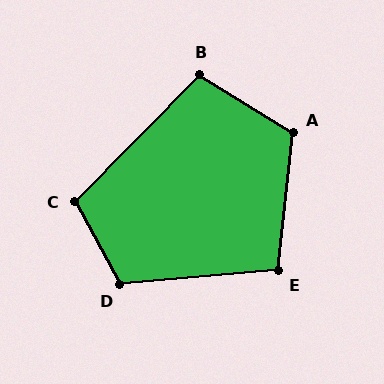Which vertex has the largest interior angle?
A, at approximately 116 degrees.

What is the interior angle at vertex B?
Approximately 103 degrees (obtuse).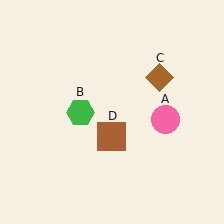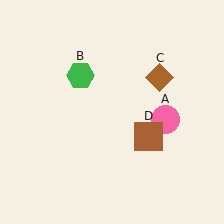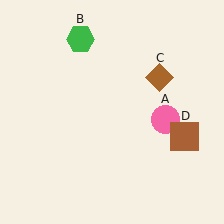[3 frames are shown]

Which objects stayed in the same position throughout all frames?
Pink circle (object A) and brown diamond (object C) remained stationary.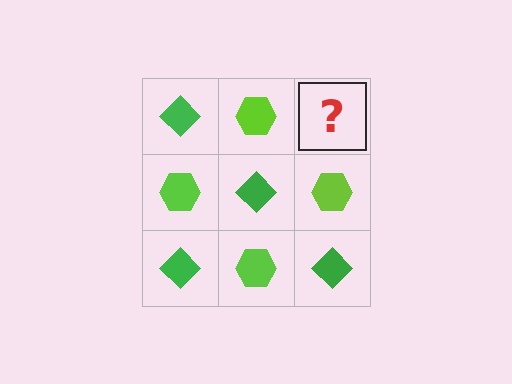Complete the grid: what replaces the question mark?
The question mark should be replaced with a green diamond.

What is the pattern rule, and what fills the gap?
The rule is that it alternates green diamond and lime hexagon in a checkerboard pattern. The gap should be filled with a green diamond.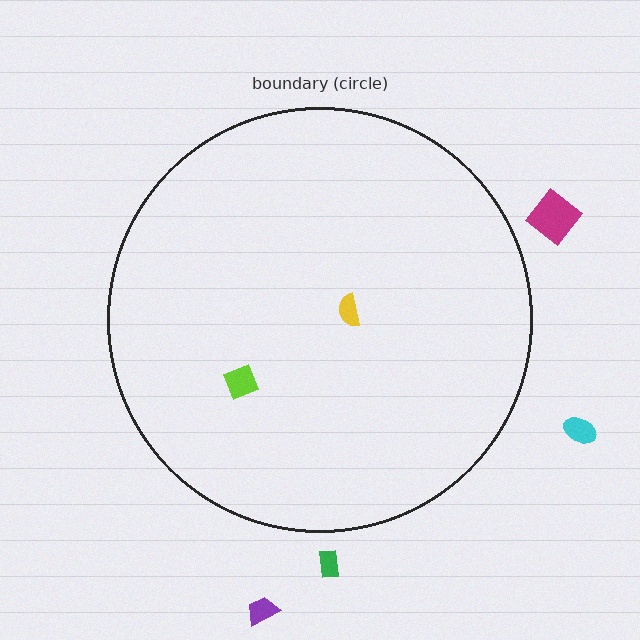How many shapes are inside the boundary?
2 inside, 4 outside.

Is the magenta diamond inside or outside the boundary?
Outside.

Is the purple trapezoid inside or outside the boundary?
Outside.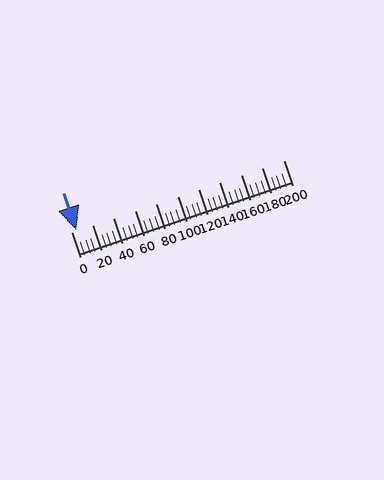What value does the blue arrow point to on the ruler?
The blue arrow points to approximately 5.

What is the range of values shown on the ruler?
The ruler shows values from 0 to 200.